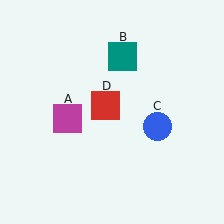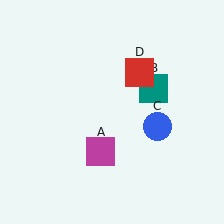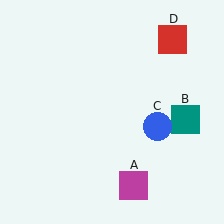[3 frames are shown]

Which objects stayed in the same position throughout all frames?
Blue circle (object C) remained stationary.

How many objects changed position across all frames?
3 objects changed position: magenta square (object A), teal square (object B), red square (object D).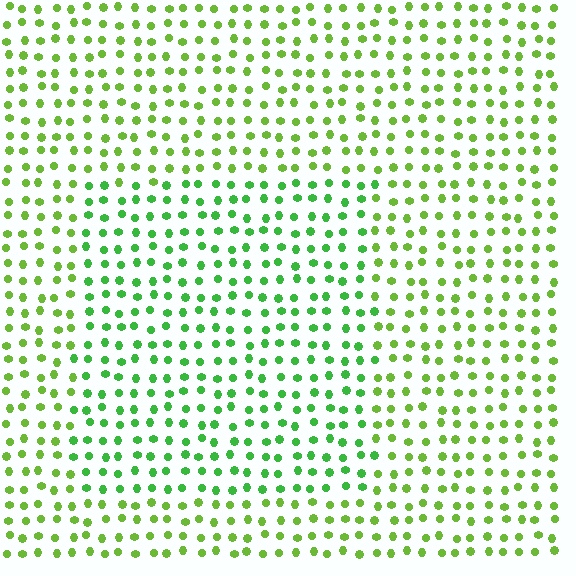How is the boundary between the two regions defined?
The boundary is defined purely by a slight shift in hue (about 27 degrees). Spacing, size, and orientation are identical on both sides.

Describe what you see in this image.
The image is filled with small lime elements in a uniform arrangement. A rectangle-shaped region is visible where the elements are tinted to a slightly different hue, forming a subtle color boundary.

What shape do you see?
I see a rectangle.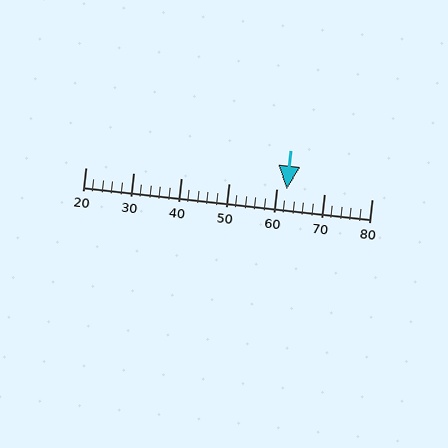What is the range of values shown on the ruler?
The ruler shows values from 20 to 80.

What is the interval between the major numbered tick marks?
The major tick marks are spaced 10 units apart.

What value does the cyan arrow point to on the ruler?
The cyan arrow points to approximately 62.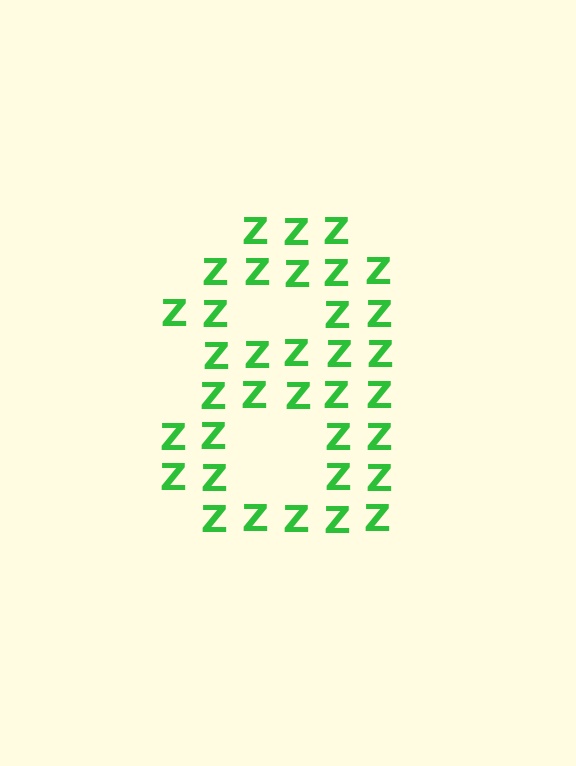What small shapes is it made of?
It is made of small letter Z's.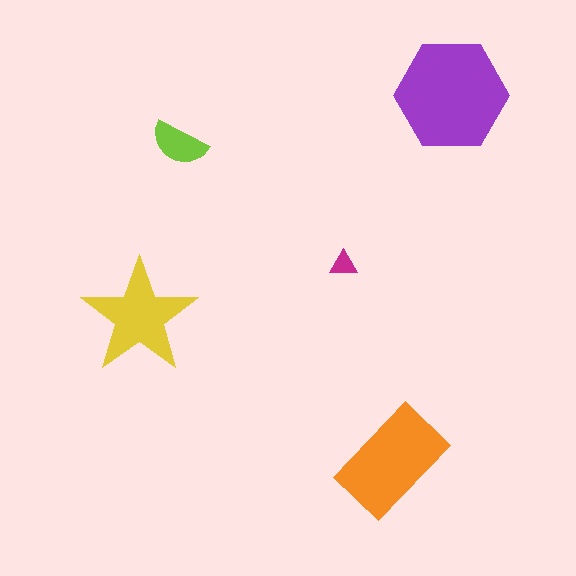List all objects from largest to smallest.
The purple hexagon, the orange rectangle, the yellow star, the lime semicircle, the magenta triangle.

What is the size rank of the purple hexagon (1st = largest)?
1st.